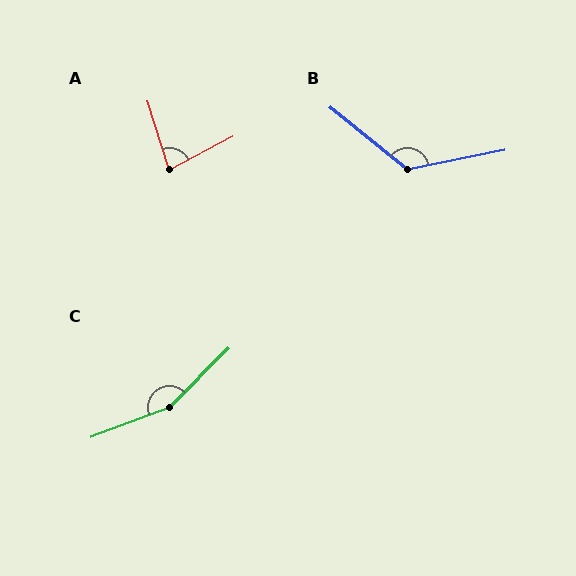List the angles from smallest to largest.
A (80°), B (130°), C (155°).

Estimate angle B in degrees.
Approximately 130 degrees.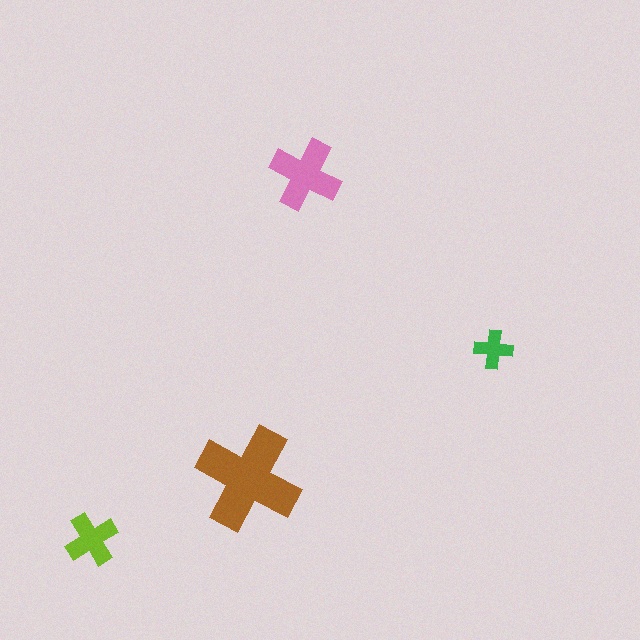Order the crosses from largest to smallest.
the brown one, the pink one, the lime one, the green one.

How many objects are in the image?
There are 4 objects in the image.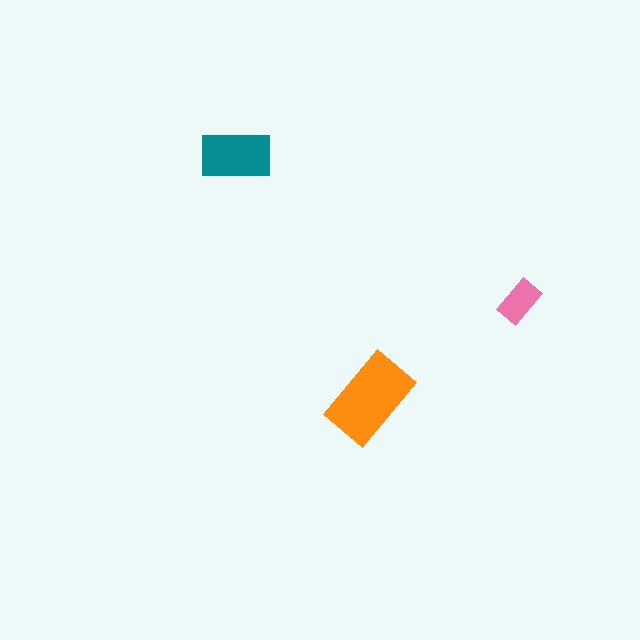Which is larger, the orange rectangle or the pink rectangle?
The orange one.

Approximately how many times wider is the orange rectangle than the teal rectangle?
About 1.5 times wider.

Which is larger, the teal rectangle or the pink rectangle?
The teal one.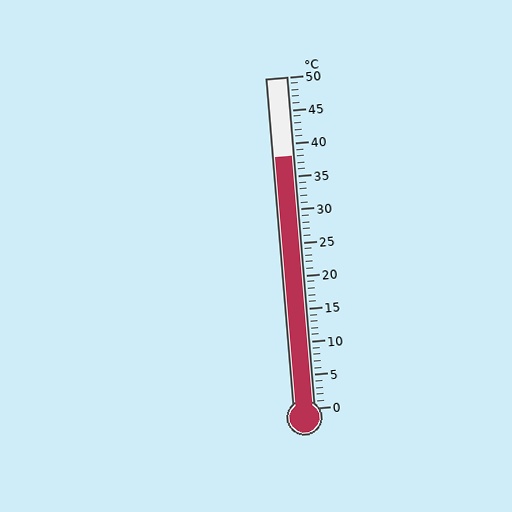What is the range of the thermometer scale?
The thermometer scale ranges from 0°C to 50°C.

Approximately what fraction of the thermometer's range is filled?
The thermometer is filled to approximately 75% of its range.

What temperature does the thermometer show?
The thermometer shows approximately 38°C.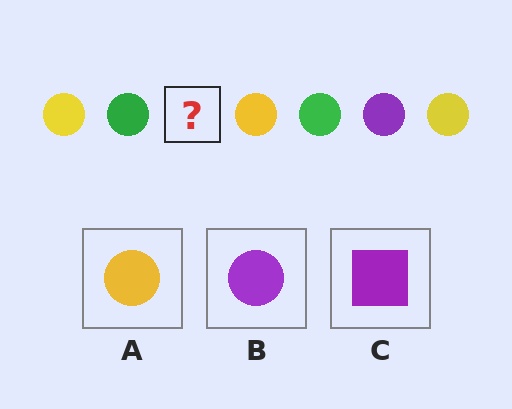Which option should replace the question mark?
Option B.